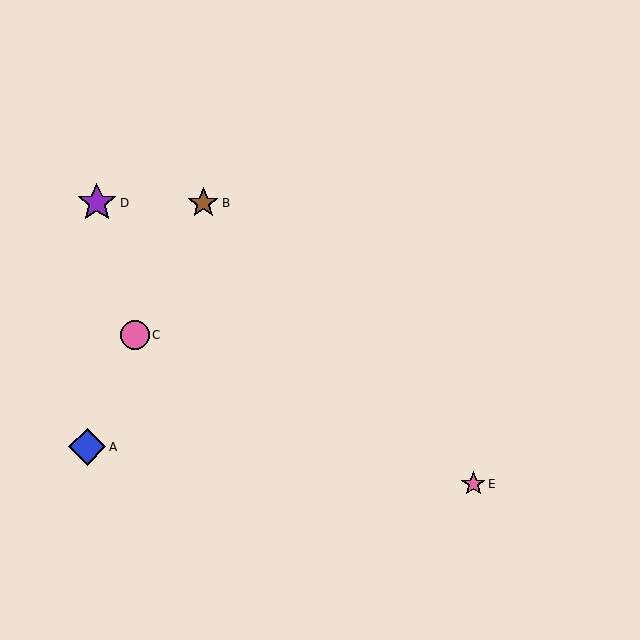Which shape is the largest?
The purple star (labeled D) is the largest.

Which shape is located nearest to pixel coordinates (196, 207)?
The brown star (labeled B) at (203, 203) is nearest to that location.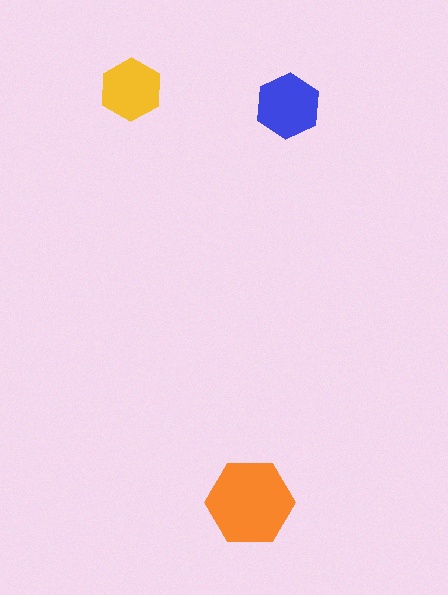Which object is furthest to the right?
The blue hexagon is rightmost.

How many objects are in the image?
There are 3 objects in the image.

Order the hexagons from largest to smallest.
the orange one, the blue one, the yellow one.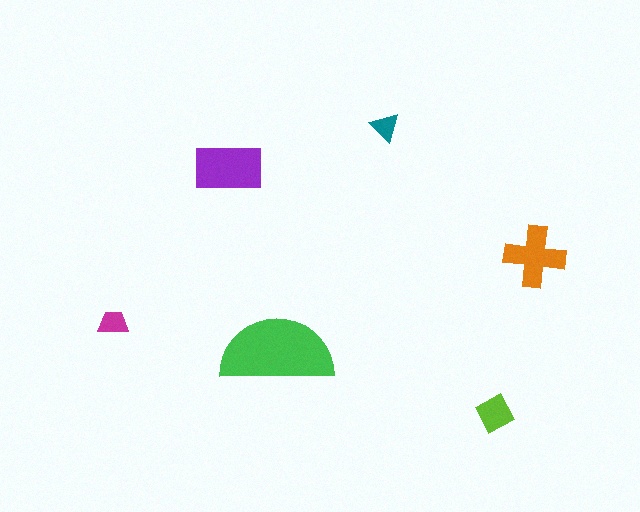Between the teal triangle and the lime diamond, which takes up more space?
The lime diamond.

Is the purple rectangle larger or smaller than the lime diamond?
Larger.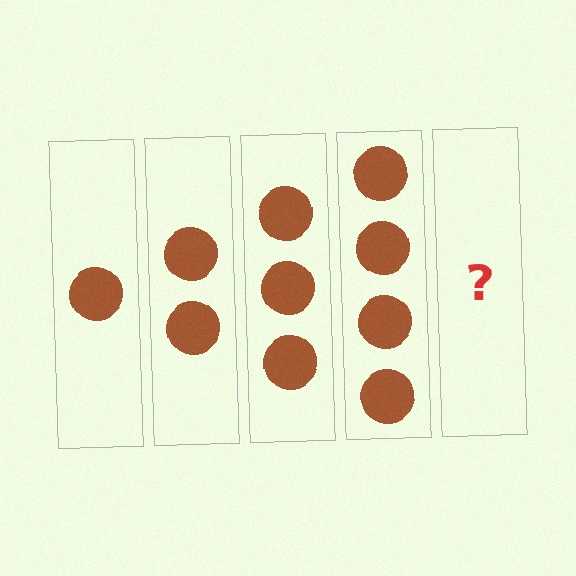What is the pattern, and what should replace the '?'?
The pattern is that each step adds one more circle. The '?' should be 5 circles.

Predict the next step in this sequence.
The next step is 5 circles.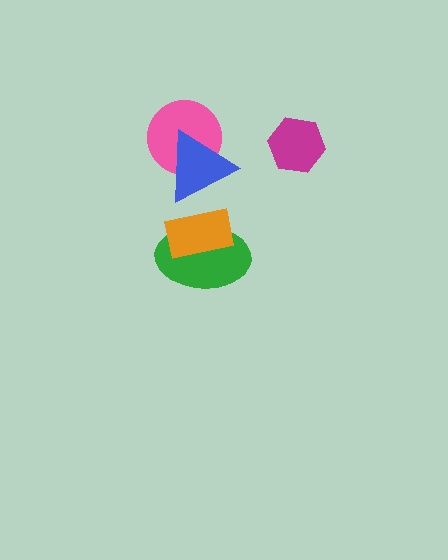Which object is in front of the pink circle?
The blue triangle is in front of the pink circle.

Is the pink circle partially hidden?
Yes, it is partially covered by another shape.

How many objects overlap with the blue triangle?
1 object overlaps with the blue triangle.